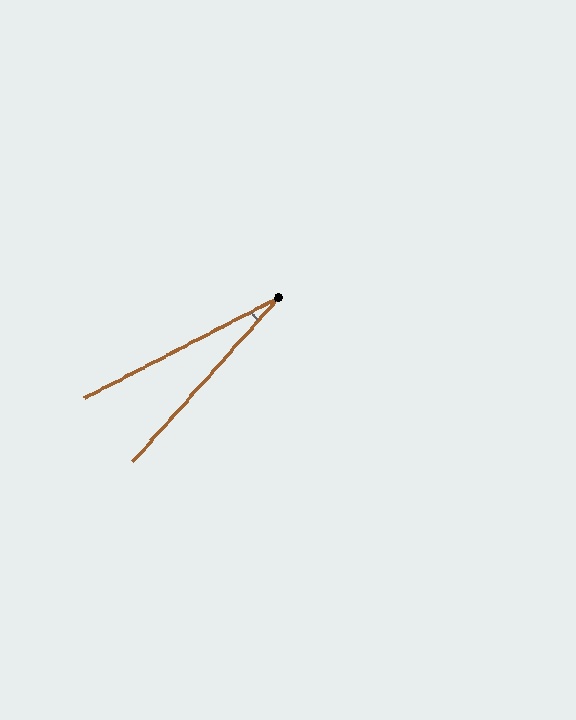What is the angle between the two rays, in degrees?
Approximately 21 degrees.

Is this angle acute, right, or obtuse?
It is acute.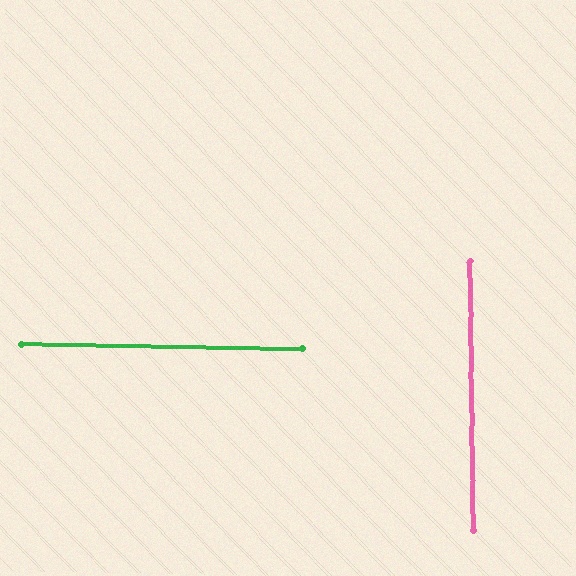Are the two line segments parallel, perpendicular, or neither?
Perpendicular — they meet at approximately 88°.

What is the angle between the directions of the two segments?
Approximately 88 degrees.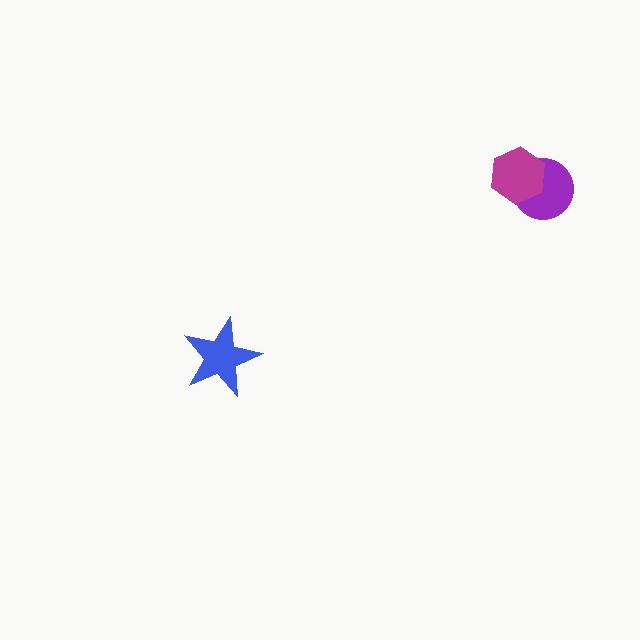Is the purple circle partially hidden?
Yes, it is partially covered by another shape.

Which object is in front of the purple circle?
The magenta hexagon is in front of the purple circle.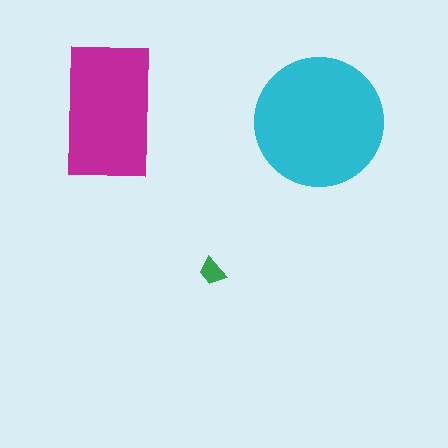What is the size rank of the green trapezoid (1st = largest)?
3rd.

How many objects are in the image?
There are 3 objects in the image.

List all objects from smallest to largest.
The green trapezoid, the magenta rectangle, the cyan circle.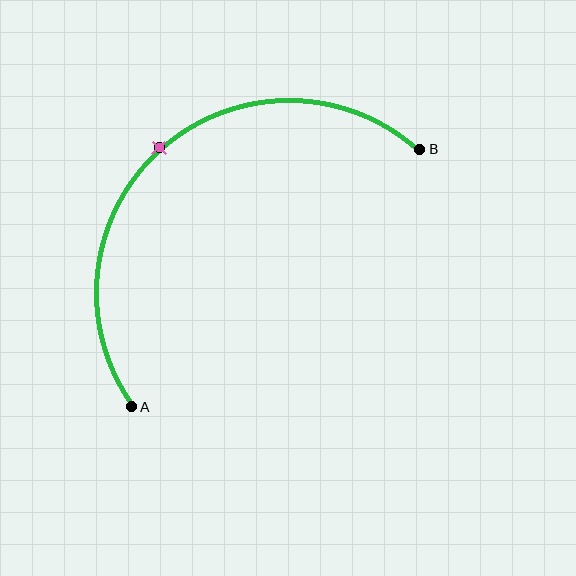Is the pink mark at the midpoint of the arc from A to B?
Yes. The pink mark lies on the arc at equal arc-length from both A and B — it is the arc midpoint.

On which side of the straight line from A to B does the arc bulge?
The arc bulges above and to the left of the straight line connecting A and B.